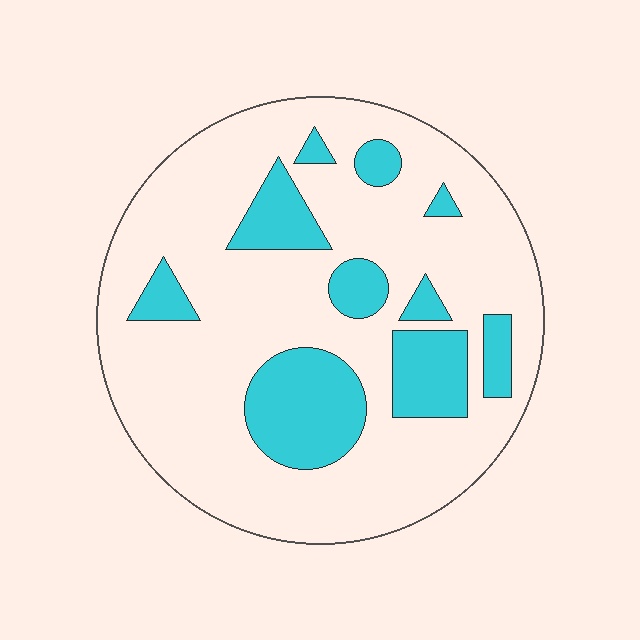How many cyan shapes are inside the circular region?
10.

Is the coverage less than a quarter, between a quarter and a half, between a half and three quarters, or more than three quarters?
Less than a quarter.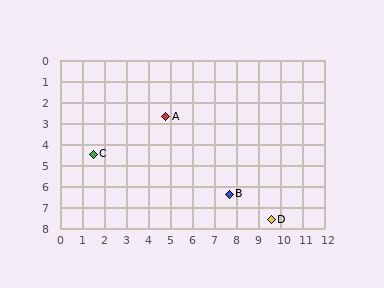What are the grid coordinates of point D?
Point D is at approximately (9.6, 7.6).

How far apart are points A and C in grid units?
Points A and C are about 3.8 grid units apart.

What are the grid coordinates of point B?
Point B is at approximately (7.7, 6.4).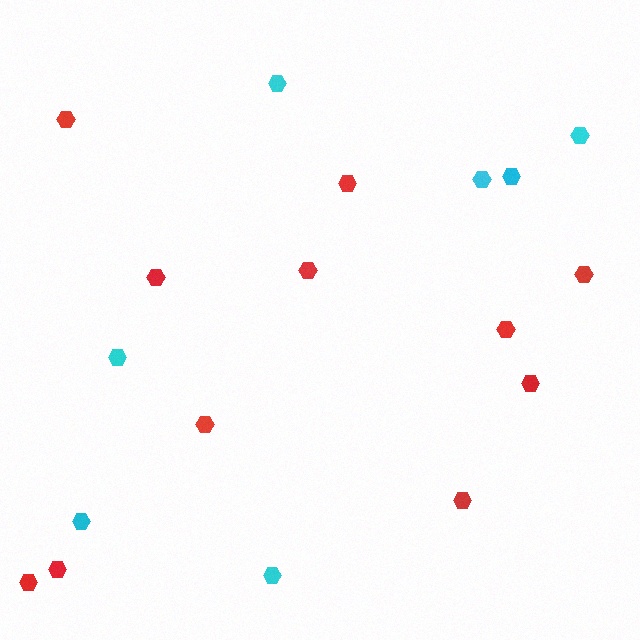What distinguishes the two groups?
There are 2 groups: one group of red hexagons (11) and one group of cyan hexagons (7).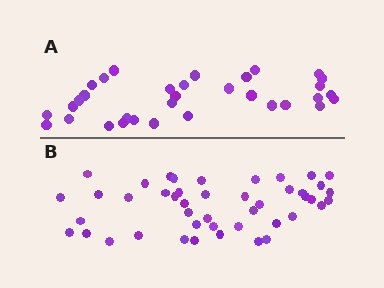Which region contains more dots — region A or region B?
Region B (the bottom region) has more dots.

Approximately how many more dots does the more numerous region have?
Region B has roughly 12 or so more dots than region A.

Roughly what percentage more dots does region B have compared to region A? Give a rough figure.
About 35% more.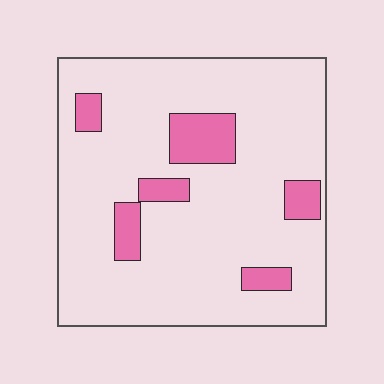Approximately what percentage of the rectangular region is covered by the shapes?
Approximately 15%.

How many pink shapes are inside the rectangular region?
6.